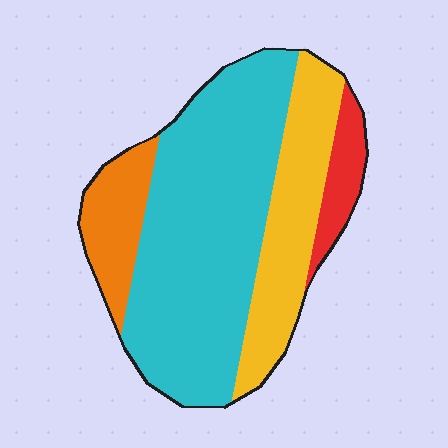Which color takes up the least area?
Red, at roughly 10%.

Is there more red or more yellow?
Yellow.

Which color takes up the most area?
Cyan, at roughly 55%.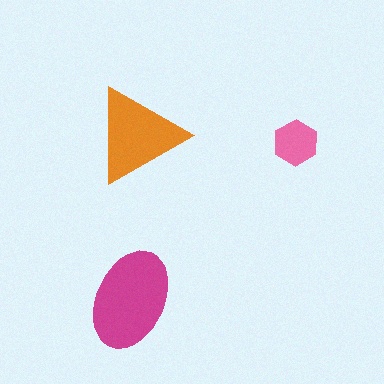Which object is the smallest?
The pink hexagon.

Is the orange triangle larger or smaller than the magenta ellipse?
Smaller.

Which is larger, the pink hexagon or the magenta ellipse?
The magenta ellipse.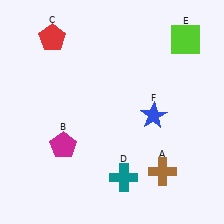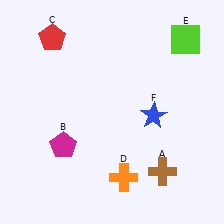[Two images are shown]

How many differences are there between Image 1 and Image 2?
There is 1 difference between the two images.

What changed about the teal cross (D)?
In Image 1, D is teal. In Image 2, it changed to orange.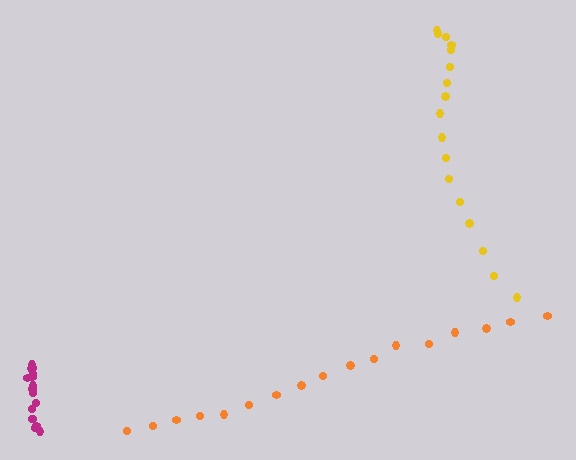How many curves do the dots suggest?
There are 3 distinct paths.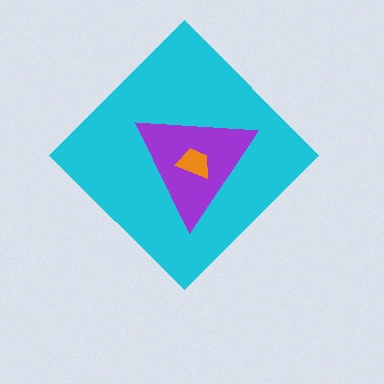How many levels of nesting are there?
3.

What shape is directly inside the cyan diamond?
The purple triangle.